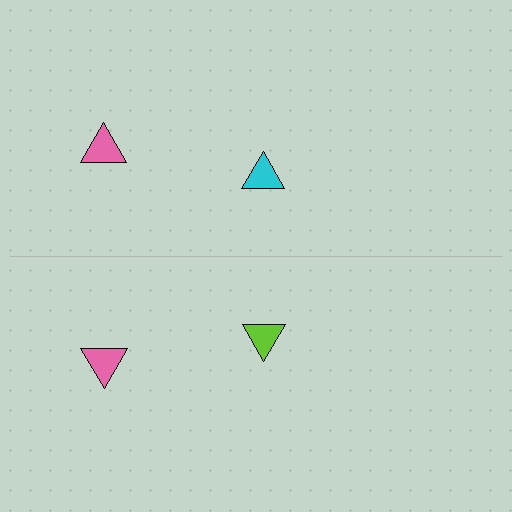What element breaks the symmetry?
The lime triangle on the bottom side breaks the symmetry — its mirror counterpart is cyan.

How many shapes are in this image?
There are 4 shapes in this image.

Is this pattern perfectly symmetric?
No, the pattern is not perfectly symmetric. The lime triangle on the bottom side breaks the symmetry — its mirror counterpart is cyan.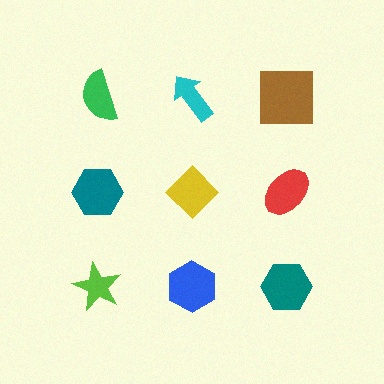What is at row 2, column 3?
A red ellipse.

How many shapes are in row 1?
3 shapes.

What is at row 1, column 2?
A cyan arrow.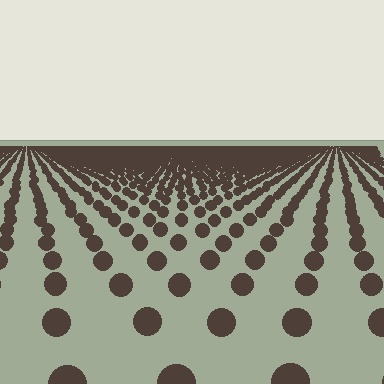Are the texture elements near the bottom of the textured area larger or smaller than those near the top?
Larger. Near the bottom, elements are closer to the viewer and appear at a bigger on-screen size.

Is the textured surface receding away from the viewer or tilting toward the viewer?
The surface is receding away from the viewer. Texture elements get smaller and denser toward the top.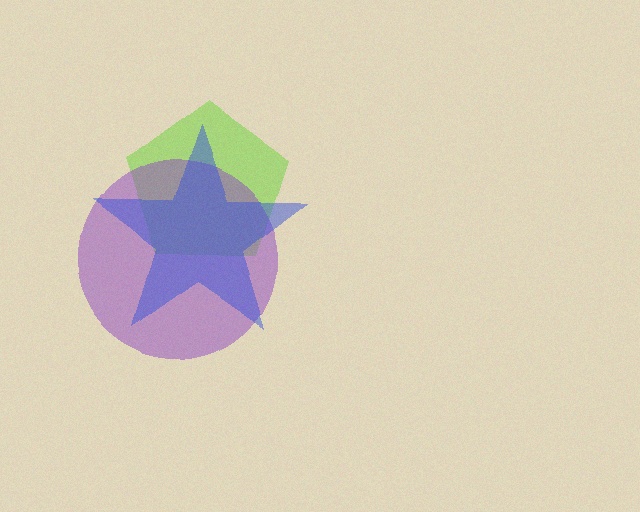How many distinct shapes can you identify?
There are 3 distinct shapes: a lime pentagon, a purple circle, a blue star.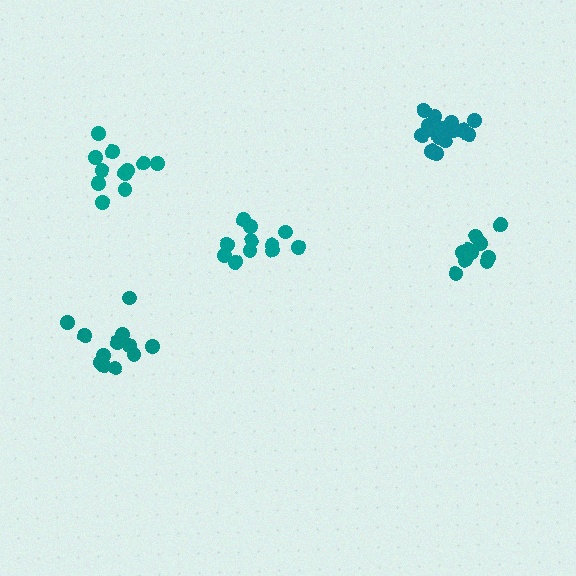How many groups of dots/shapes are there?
There are 5 groups.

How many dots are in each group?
Group 1: 11 dots, Group 2: 11 dots, Group 3: 11 dots, Group 4: 17 dots, Group 5: 12 dots (62 total).